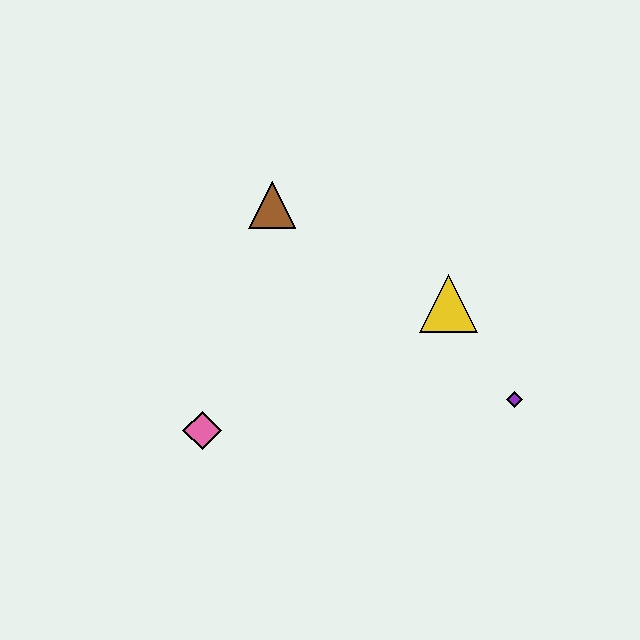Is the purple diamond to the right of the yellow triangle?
Yes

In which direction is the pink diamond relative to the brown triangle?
The pink diamond is below the brown triangle.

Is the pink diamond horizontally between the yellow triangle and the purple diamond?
No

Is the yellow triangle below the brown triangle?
Yes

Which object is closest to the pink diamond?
The brown triangle is closest to the pink diamond.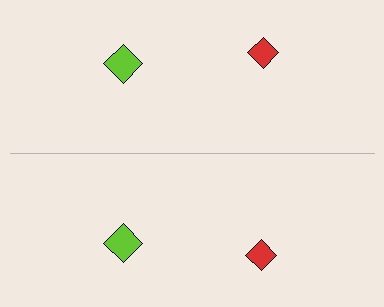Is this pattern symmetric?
Yes, this pattern has bilateral (reflection) symmetry.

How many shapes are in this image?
There are 4 shapes in this image.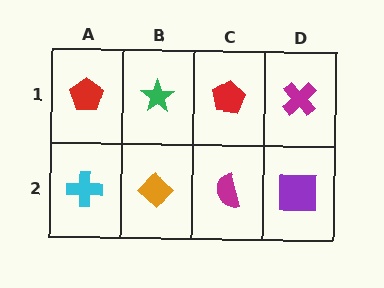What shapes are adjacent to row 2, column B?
A green star (row 1, column B), a cyan cross (row 2, column A), a magenta semicircle (row 2, column C).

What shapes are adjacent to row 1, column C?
A magenta semicircle (row 2, column C), a green star (row 1, column B), a magenta cross (row 1, column D).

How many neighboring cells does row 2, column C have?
3.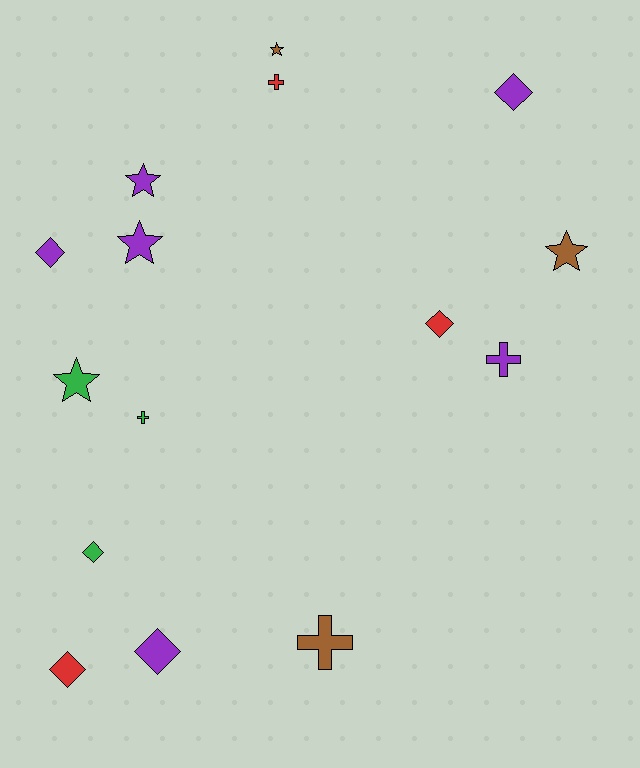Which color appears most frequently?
Purple, with 6 objects.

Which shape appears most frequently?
Diamond, with 6 objects.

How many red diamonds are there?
There are 2 red diamonds.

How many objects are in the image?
There are 15 objects.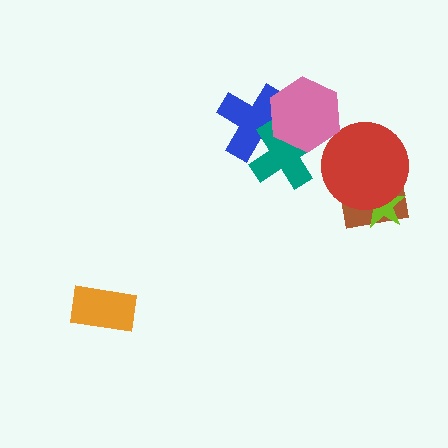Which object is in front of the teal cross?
The pink hexagon is in front of the teal cross.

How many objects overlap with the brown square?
2 objects overlap with the brown square.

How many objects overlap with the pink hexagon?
2 objects overlap with the pink hexagon.